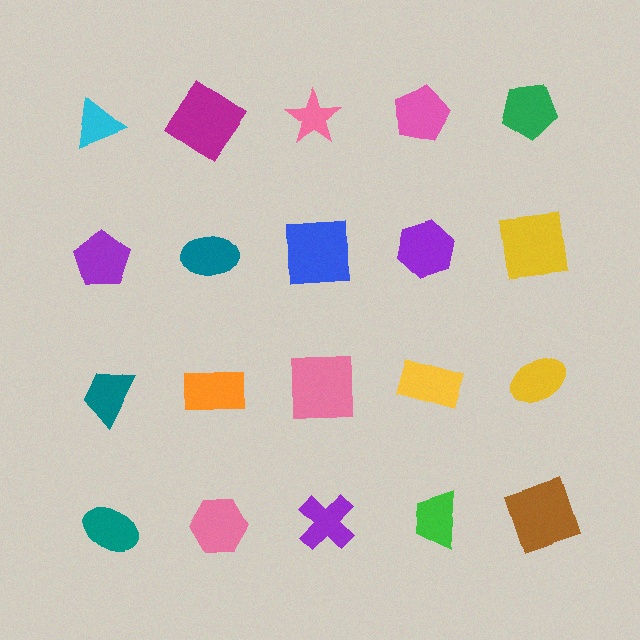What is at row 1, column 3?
A pink star.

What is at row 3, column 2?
An orange rectangle.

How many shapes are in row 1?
5 shapes.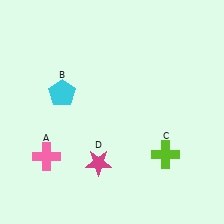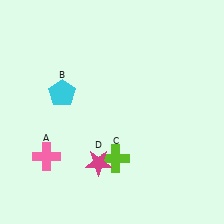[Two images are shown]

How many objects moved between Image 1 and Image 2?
1 object moved between the two images.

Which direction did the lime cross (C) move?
The lime cross (C) moved left.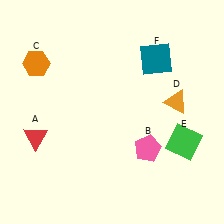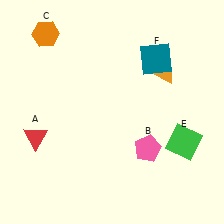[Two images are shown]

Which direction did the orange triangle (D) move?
The orange triangle (D) moved up.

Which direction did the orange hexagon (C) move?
The orange hexagon (C) moved up.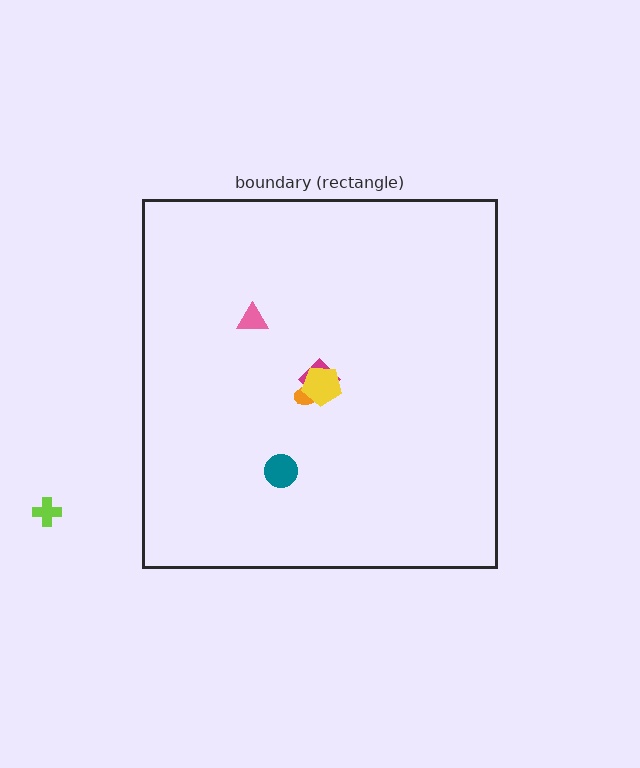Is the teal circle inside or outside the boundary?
Inside.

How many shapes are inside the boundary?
5 inside, 1 outside.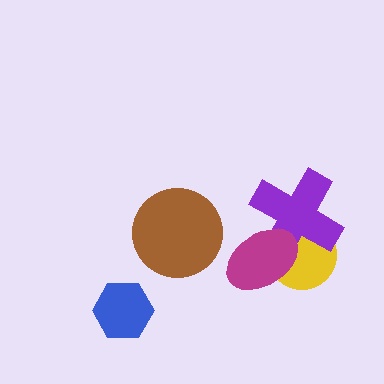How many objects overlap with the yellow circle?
2 objects overlap with the yellow circle.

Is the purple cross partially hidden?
Yes, it is partially covered by another shape.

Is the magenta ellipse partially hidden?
No, no other shape covers it.